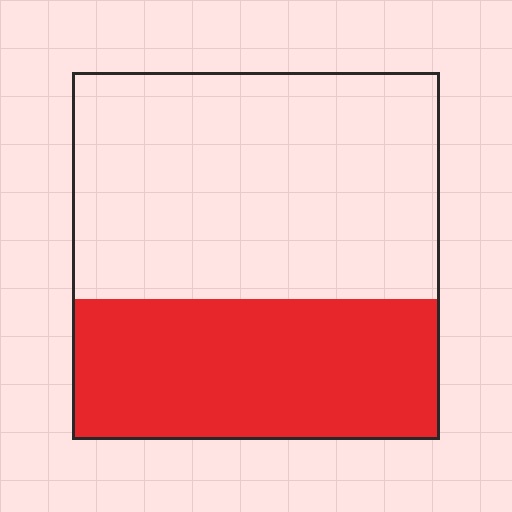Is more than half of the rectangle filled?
No.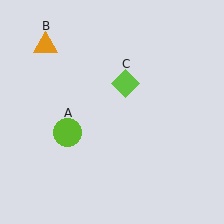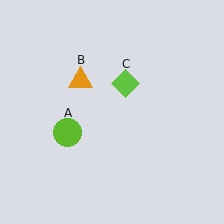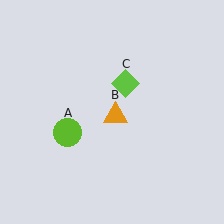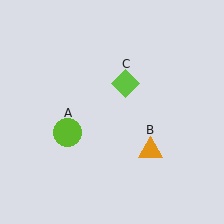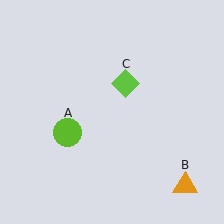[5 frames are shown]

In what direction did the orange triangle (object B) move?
The orange triangle (object B) moved down and to the right.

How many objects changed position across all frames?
1 object changed position: orange triangle (object B).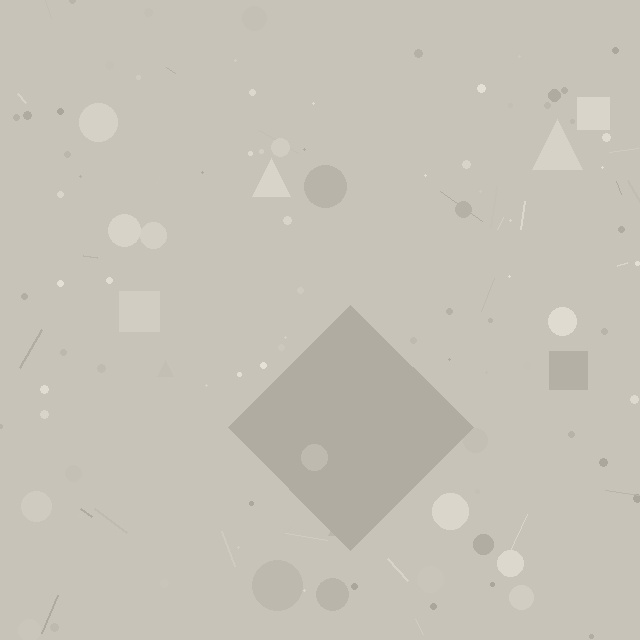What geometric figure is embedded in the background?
A diamond is embedded in the background.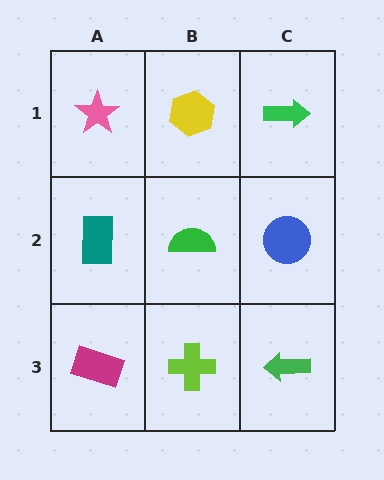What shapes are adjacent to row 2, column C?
A green arrow (row 1, column C), a green arrow (row 3, column C), a green semicircle (row 2, column B).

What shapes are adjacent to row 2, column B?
A yellow hexagon (row 1, column B), a lime cross (row 3, column B), a teal rectangle (row 2, column A), a blue circle (row 2, column C).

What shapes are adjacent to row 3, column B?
A green semicircle (row 2, column B), a magenta rectangle (row 3, column A), a green arrow (row 3, column C).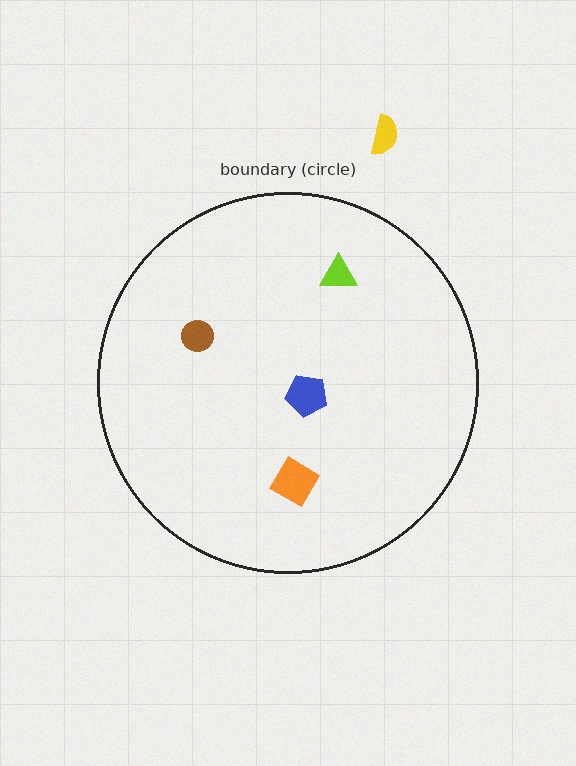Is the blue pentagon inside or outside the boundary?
Inside.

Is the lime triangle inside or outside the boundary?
Inside.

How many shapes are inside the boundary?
4 inside, 1 outside.